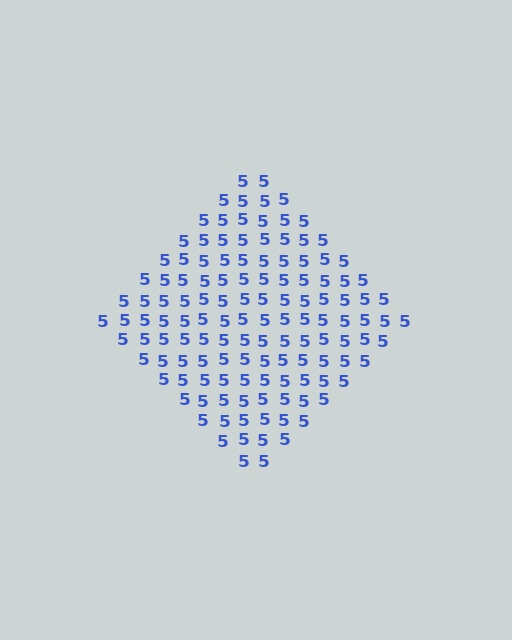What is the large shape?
The large shape is a diamond.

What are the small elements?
The small elements are digit 5's.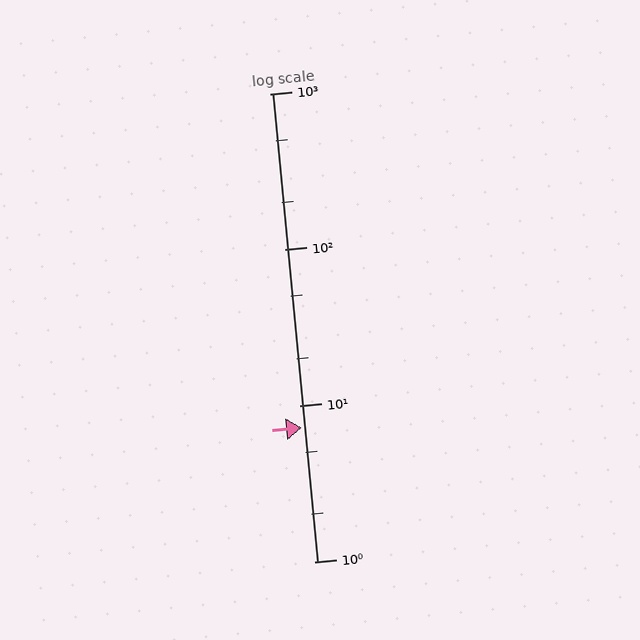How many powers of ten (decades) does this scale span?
The scale spans 3 decades, from 1 to 1000.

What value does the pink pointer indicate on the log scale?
The pointer indicates approximately 7.2.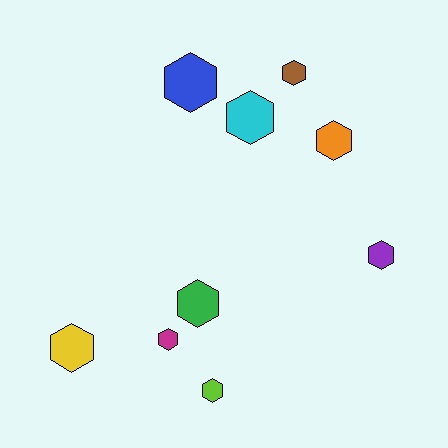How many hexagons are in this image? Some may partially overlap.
There are 9 hexagons.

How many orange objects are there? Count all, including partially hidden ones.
There is 1 orange object.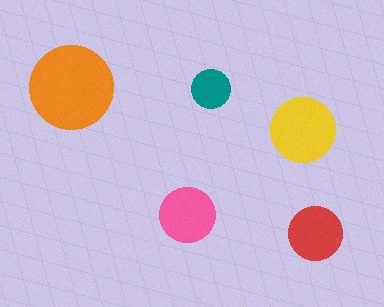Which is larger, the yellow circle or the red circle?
The yellow one.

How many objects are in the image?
There are 5 objects in the image.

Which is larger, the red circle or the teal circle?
The red one.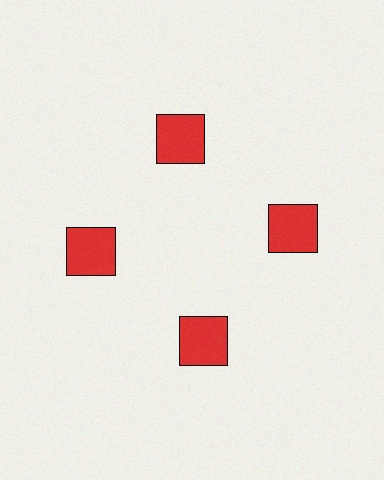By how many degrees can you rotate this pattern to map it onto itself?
The pattern maps onto itself every 90 degrees of rotation.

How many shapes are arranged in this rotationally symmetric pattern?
There are 4 shapes, arranged in 4 groups of 1.